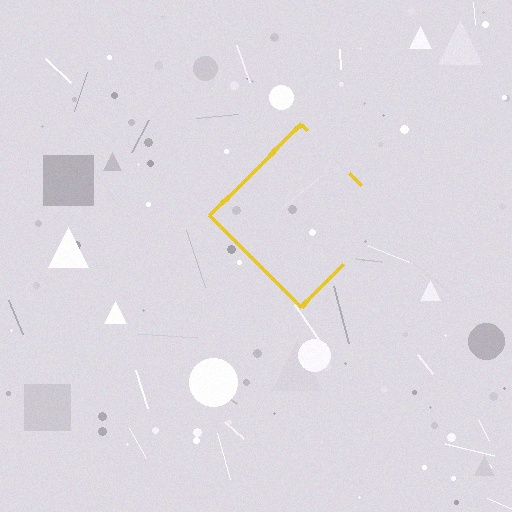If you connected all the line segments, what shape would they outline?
They would outline a diamond.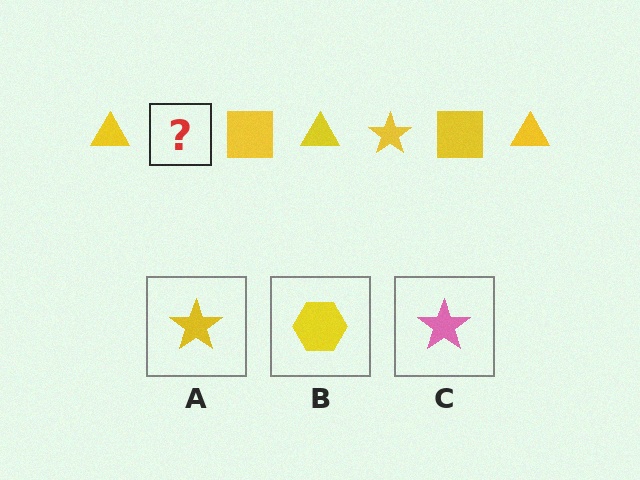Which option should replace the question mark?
Option A.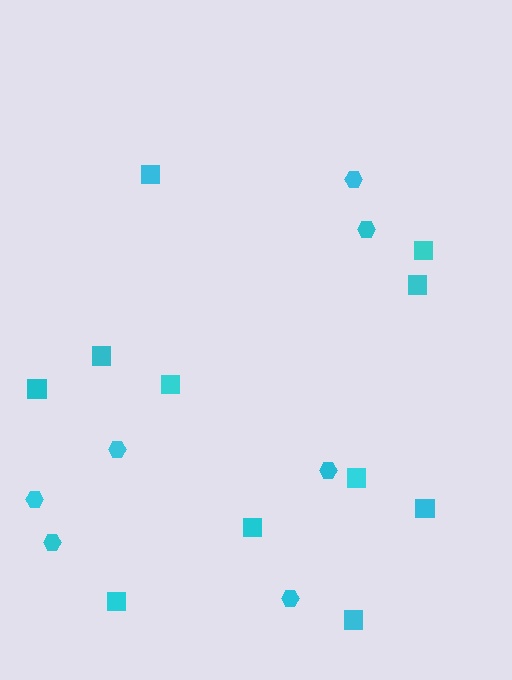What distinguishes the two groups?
There are 2 groups: one group of hexagons (7) and one group of squares (11).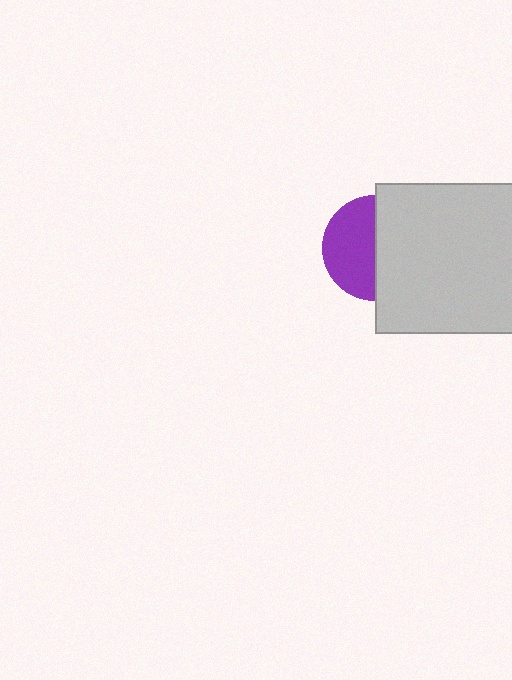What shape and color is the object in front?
The object in front is a light gray square.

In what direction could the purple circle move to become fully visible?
The purple circle could move left. That would shift it out from behind the light gray square entirely.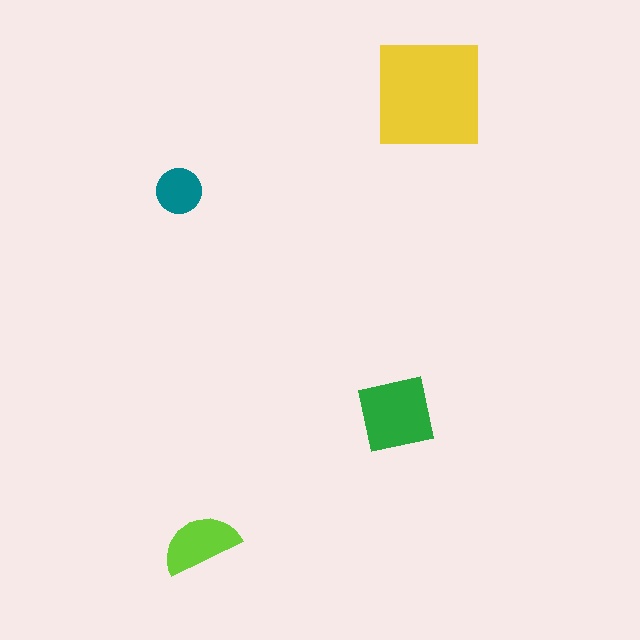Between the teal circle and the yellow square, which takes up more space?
The yellow square.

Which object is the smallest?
The teal circle.